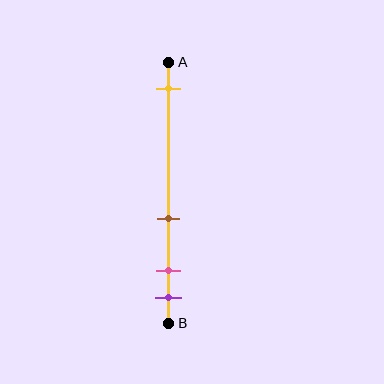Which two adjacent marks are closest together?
The pink and purple marks are the closest adjacent pair.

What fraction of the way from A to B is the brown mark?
The brown mark is approximately 60% (0.6) of the way from A to B.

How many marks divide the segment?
There are 4 marks dividing the segment.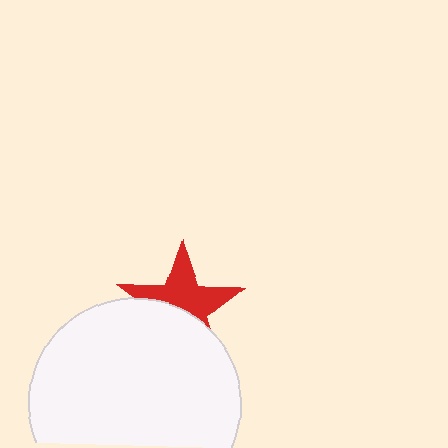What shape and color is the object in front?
The object in front is a white circle.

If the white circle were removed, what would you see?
You would see the complete red star.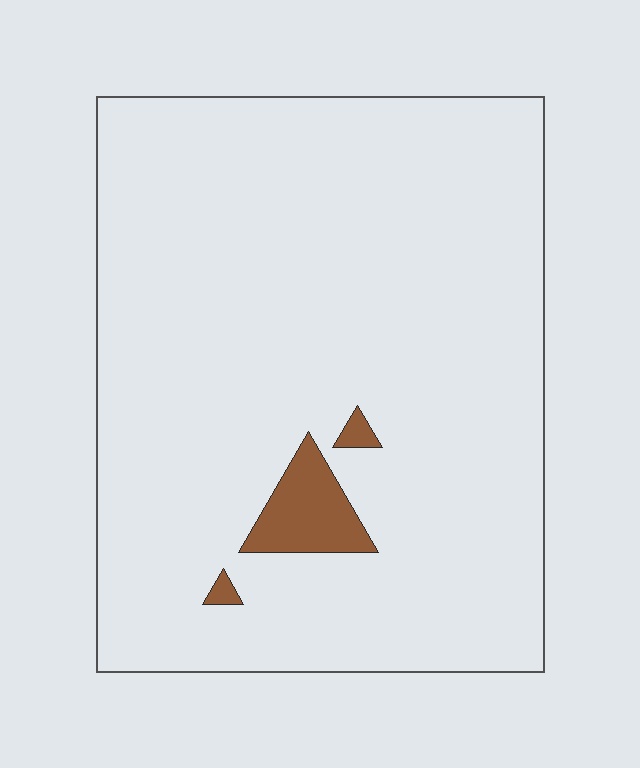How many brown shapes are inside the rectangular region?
3.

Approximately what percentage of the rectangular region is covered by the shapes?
Approximately 5%.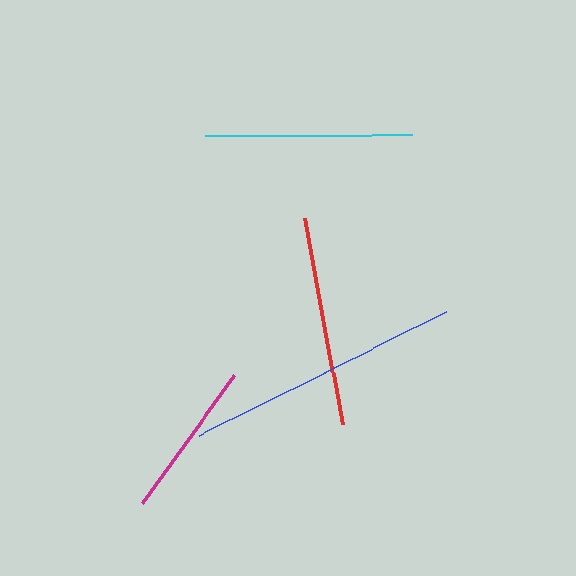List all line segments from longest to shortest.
From longest to shortest: blue, red, cyan, magenta.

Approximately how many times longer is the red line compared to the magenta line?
The red line is approximately 1.3 times the length of the magenta line.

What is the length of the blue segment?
The blue segment is approximately 276 pixels long.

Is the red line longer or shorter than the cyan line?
The red line is longer than the cyan line.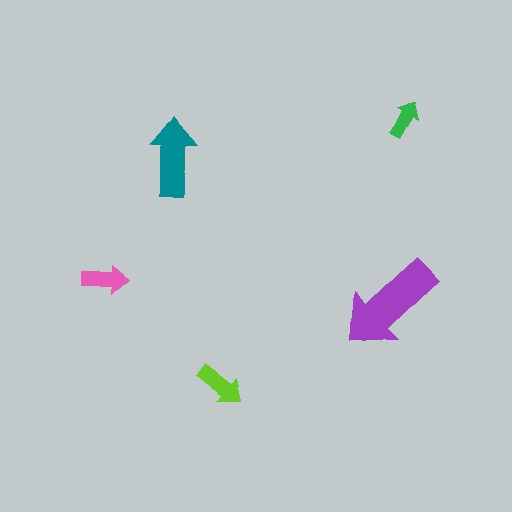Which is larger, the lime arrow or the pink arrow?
The lime one.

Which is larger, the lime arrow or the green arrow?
The lime one.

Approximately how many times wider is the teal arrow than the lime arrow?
About 1.5 times wider.